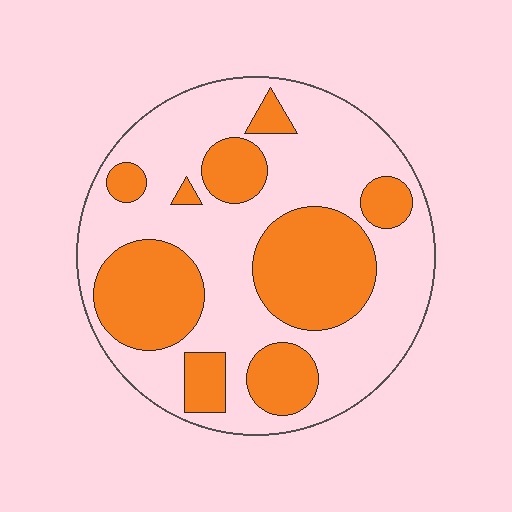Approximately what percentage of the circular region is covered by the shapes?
Approximately 35%.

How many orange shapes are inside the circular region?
9.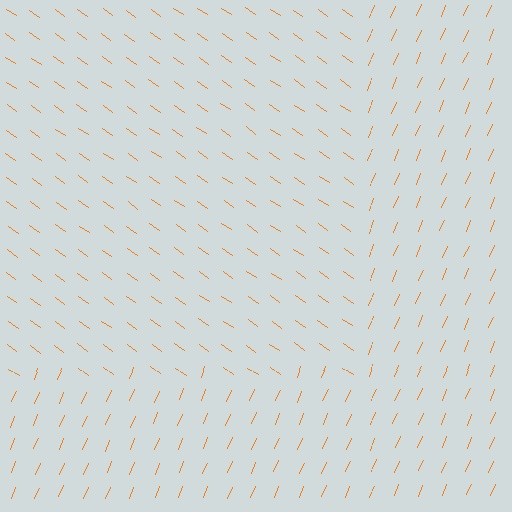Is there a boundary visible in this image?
Yes, there is a texture boundary formed by a change in line orientation.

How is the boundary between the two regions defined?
The boundary is defined purely by a change in line orientation (approximately 78 degrees difference). All lines are the same color and thickness.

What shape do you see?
I see a rectangle.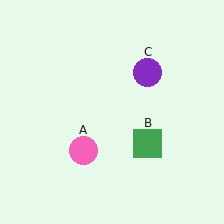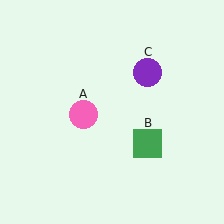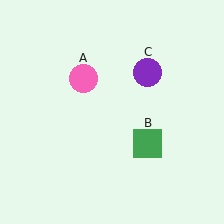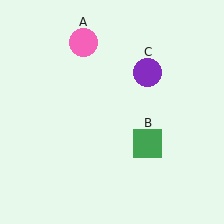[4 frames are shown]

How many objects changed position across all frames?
1 object changed position: pink circle (object A).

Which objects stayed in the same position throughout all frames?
Green square (object B) and purple circle (object C) remained stationary.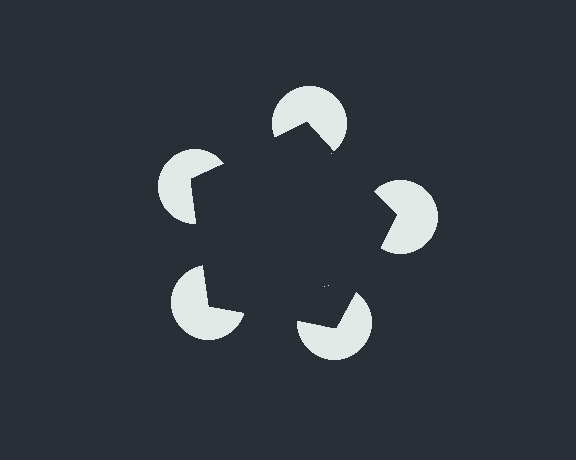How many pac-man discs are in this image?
There are 5 — one at each vertex of the illusory pentagon.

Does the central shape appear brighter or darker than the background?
It typically appears slightly darker than the background, even though no actual brightness change is drawn.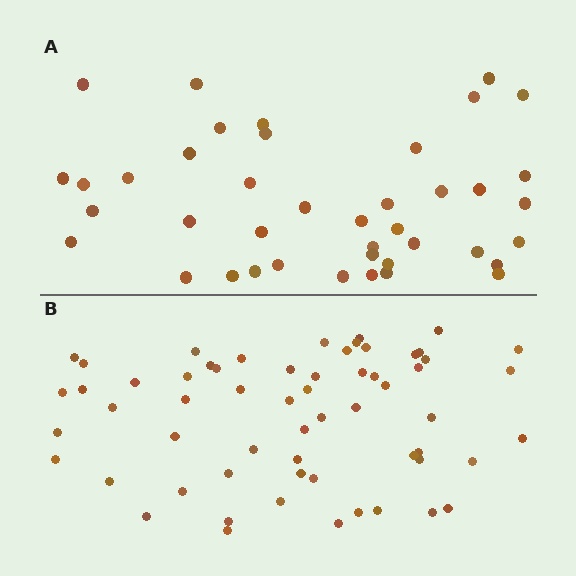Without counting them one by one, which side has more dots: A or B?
Region B (the bottom region) has more dots.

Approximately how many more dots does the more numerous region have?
Region B has approximately 20 more dots than region A.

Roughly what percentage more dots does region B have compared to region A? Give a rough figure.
About 45% more.